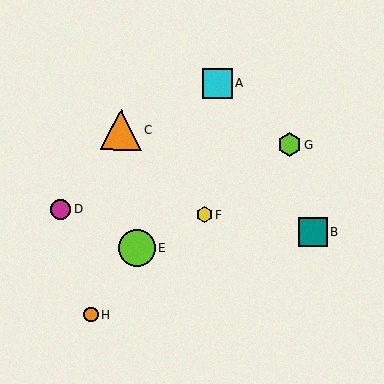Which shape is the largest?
The orange triangle (labeled C) is the largest.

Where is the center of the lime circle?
The center of the lime circle is at (136, 248).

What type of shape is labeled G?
Shape G is a lime hexagon.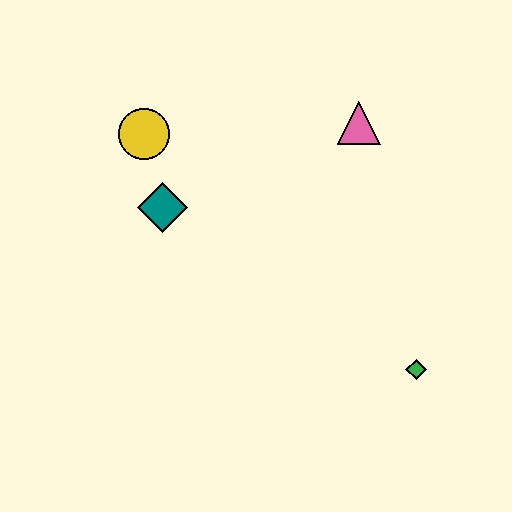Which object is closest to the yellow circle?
The teal diamond is closest to the yellow circle.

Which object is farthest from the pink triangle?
The green diamond is farthest from the pink triangle.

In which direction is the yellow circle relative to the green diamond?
The yellow circle is to the left of the green diamond.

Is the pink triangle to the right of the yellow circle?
Yes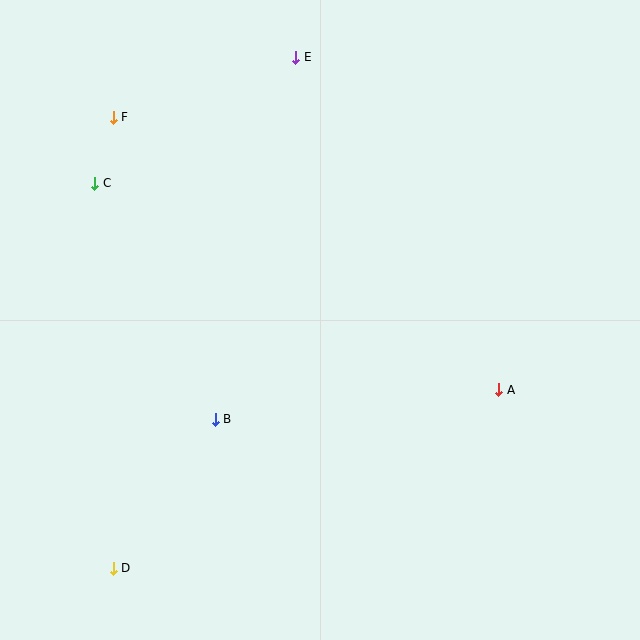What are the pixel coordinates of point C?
Point C is at (95, 183).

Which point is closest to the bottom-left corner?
Point D is closest to the bottom-left corner.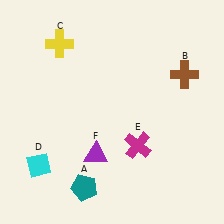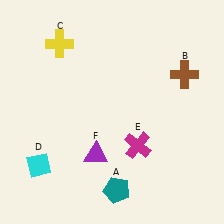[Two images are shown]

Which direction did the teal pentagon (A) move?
The teal pentagon (A) moved right.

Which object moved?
The teal pentagon (A) moved right.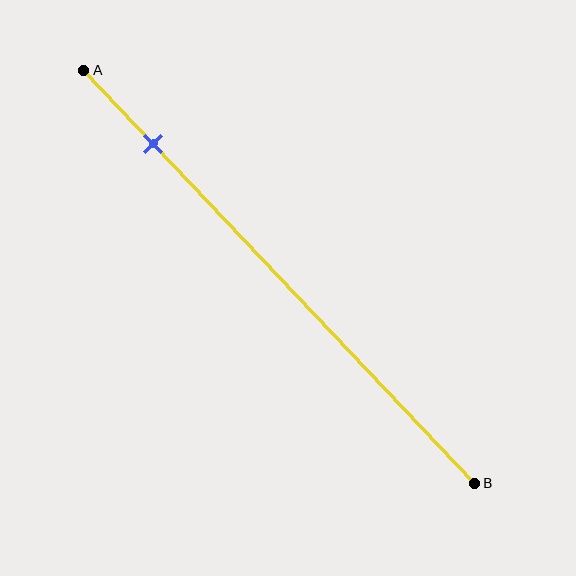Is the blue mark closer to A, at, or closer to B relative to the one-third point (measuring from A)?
The blue mark is closer to point A than the one-third point of segment AB.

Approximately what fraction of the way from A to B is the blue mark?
The blue mark is approximately 20% of the way from A to B.